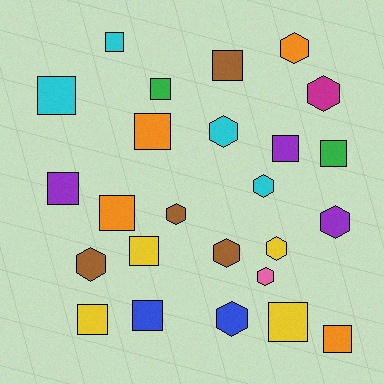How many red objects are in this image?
There are no red objects.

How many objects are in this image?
There are 25 objects.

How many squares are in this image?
There are 14 squares.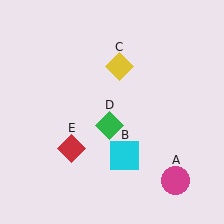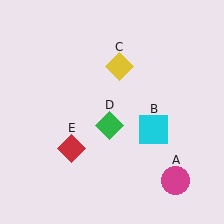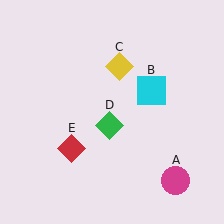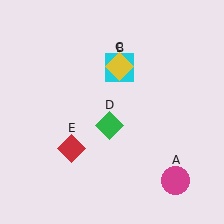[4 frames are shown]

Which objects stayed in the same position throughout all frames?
Magenta circle (object A) and yellow diamond (object C) and green diamond (object D) and red diamond (object E) remained stationary.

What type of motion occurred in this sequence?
The cyan square (object B) rotated counterclockwise around the center of the scene.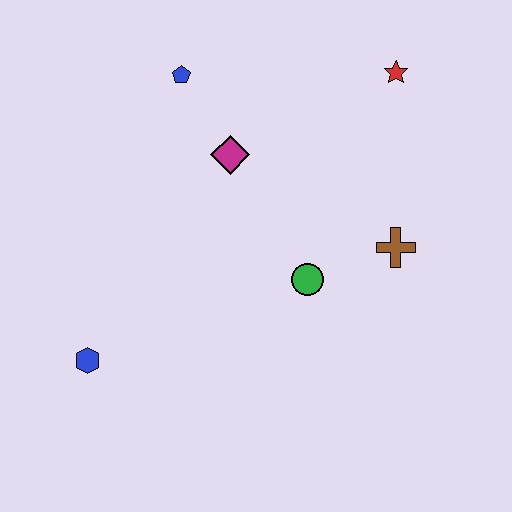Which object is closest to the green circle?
The brown cross is closest to the green circle.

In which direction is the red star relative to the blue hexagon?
The red star is to the right of the blue hexagon.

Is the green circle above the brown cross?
No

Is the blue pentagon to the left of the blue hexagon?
No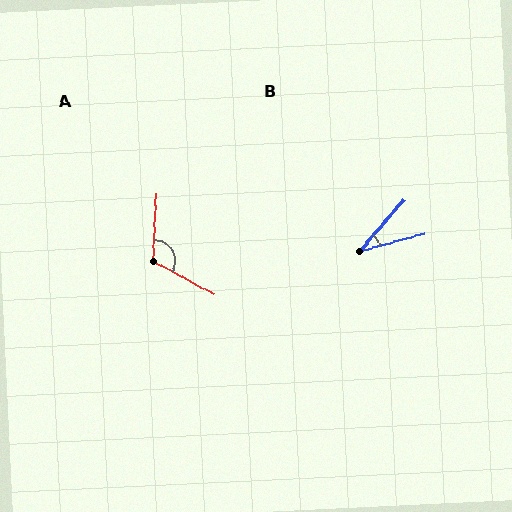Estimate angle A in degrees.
Approximately 115 degrees.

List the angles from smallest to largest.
B (33°), A (115°).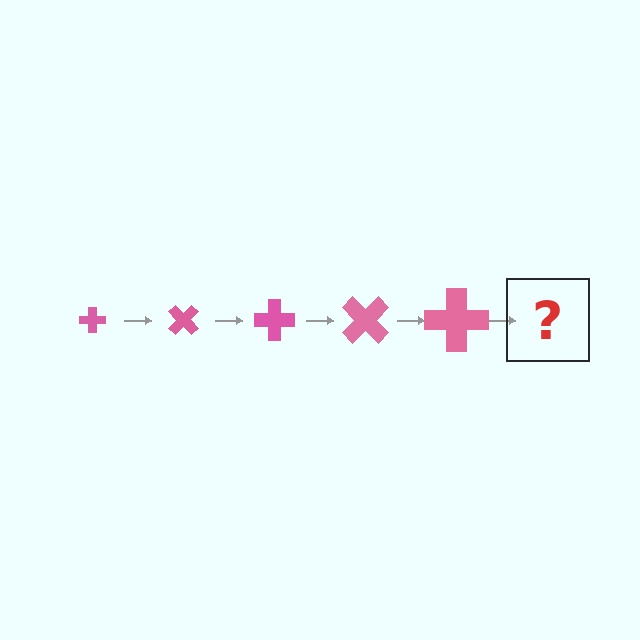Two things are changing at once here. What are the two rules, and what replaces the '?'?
The two rules are that the cross grows larger each step and it rotates 45 degrees each step. The '?' should be a cross, larger than the previous one and rotated 225 degrees from the start.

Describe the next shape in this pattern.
It should be a cross, larger than the previous one and rotated 225 degrees from the start.